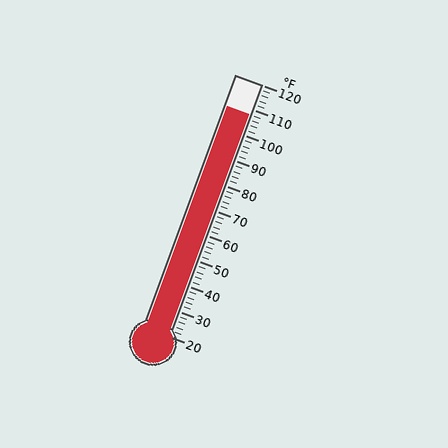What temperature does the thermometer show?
The thermometer shows approximately 108°F.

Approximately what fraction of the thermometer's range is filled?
The thermometer is filled to approximately 90% of its range.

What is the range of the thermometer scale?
The thermometer scale ranges from 20°F to 120°F.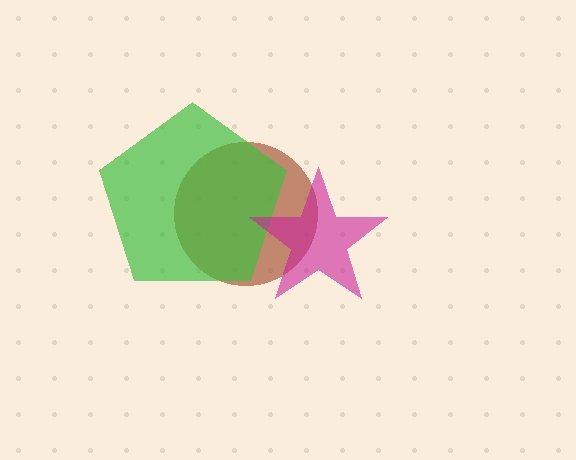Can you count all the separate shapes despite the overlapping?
Yes, there are 3 separate shapes.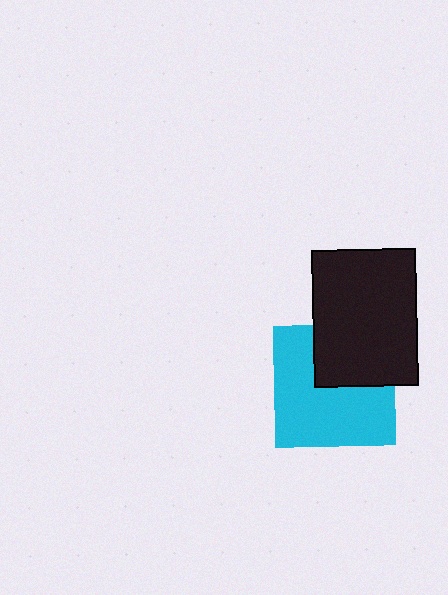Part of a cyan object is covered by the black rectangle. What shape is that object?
It is a square.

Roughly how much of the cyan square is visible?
Most of it is visible (roughly 66%).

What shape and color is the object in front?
The object in front is a black rectangle.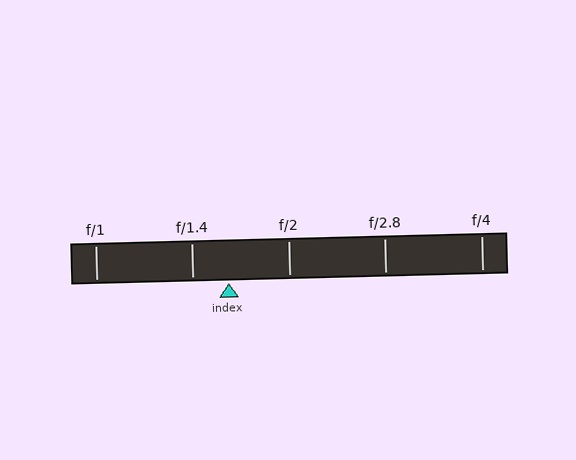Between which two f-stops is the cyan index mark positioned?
The index mark is between f/1.4 and f/2.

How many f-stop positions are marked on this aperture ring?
There are 5 f-stop positions marked.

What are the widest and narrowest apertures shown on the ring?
The widest aperture shown is f/1 and the narrowest is f/4.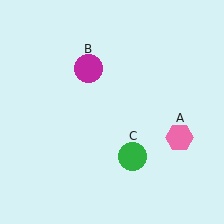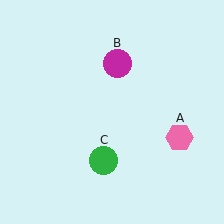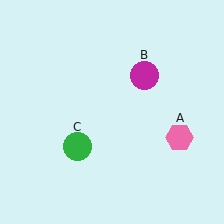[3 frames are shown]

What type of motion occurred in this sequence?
The magenta circle (object B), green circle (object C) rotated clockwise around the center of the scene.